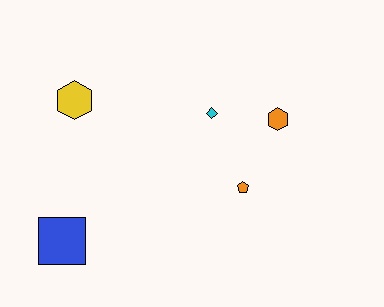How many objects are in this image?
There are 5 objects.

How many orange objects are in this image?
There are 2 orange objects.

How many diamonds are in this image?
There is 1 diamond.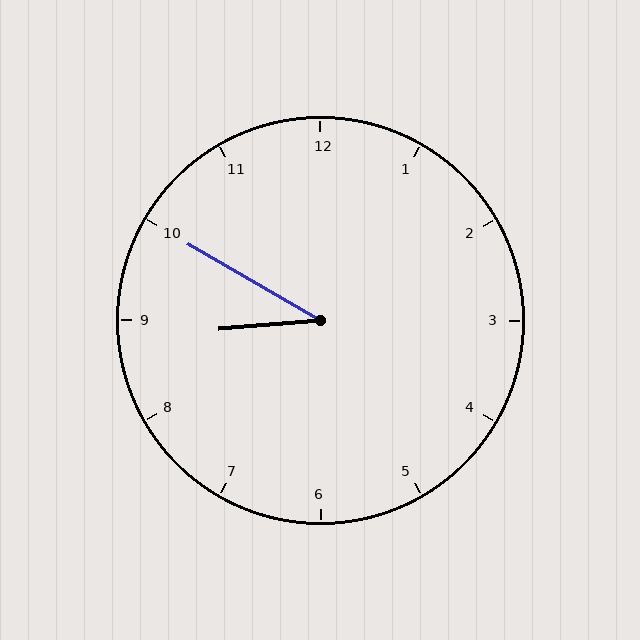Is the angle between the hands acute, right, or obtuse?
It is acute.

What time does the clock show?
8:50.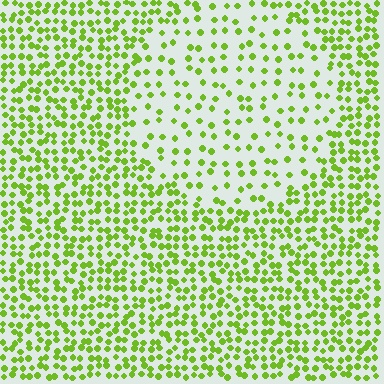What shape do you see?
I see a circle.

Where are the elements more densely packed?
The elements are more densely packed outside the circle boundary.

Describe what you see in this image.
The image contains small lime elements arranged at two different densities. A circle-shaped region is visible where the elements are less densely packed than the surrounding area.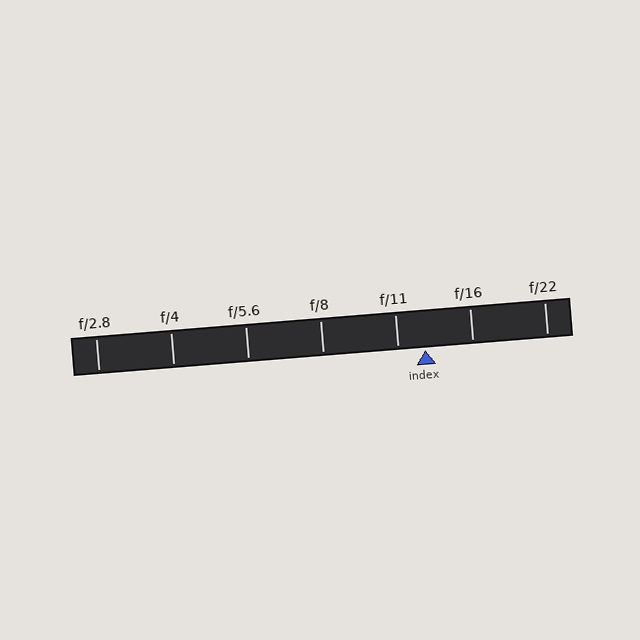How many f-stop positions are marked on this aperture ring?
There are 7 f-stop positions marked.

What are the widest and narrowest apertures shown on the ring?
The widest aperture shown is f/2.8 and the narrowest is f/22.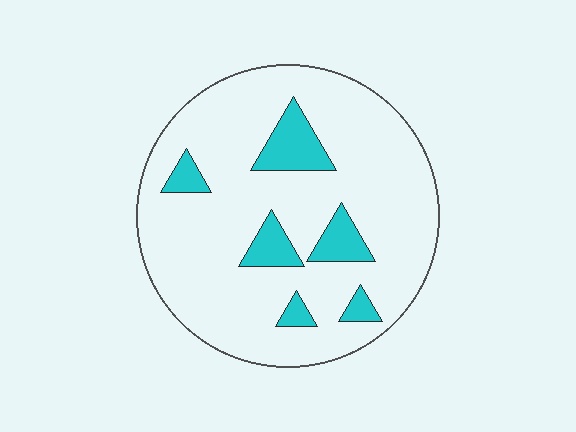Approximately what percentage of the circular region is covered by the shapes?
Approximately 15%.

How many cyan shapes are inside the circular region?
6.